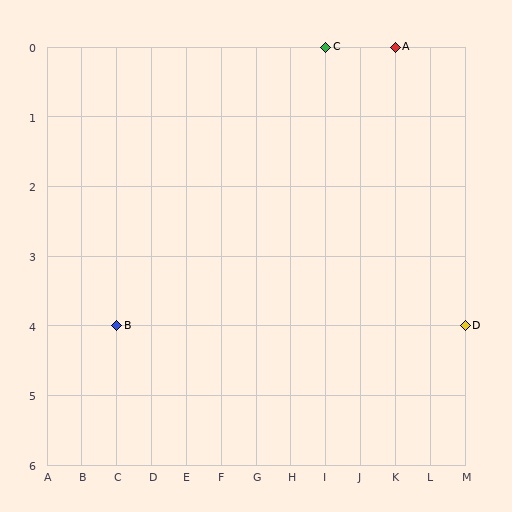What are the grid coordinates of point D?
Point D is at grid coordinates (M, 4).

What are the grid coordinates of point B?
Point B is at grid coordinates (C, 4).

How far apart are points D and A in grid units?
Points D and A are 2 columns and 4 rows apart (about 4.5 grid units diagonally).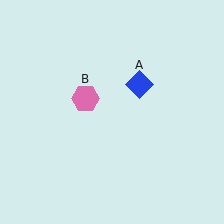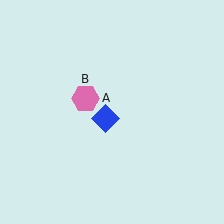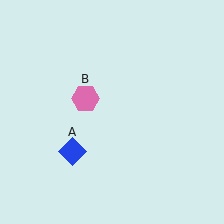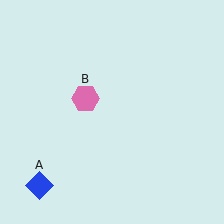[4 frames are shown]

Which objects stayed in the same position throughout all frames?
Pink hexagon (object B) remained stationary.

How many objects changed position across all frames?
1 object changed position: blue diamond (object A).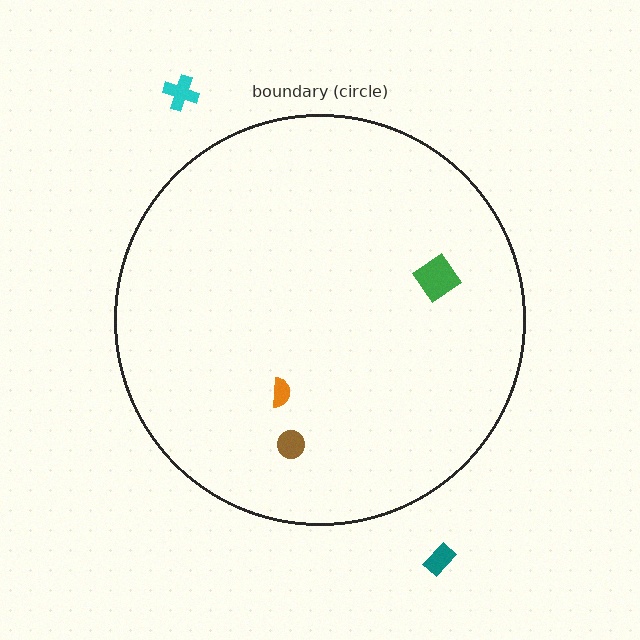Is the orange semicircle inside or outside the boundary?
Inside.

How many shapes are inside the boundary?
3 inside, 2 outside.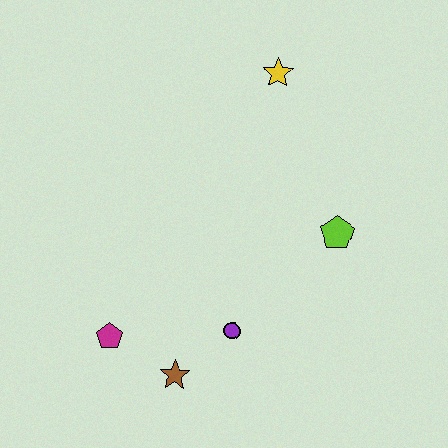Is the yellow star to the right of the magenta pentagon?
Yes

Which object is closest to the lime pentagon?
The purple circle is closest to the lime pentagon.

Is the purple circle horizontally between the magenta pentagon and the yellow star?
Yes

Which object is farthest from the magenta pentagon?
The yellow star is farthest from the magenta pentagon.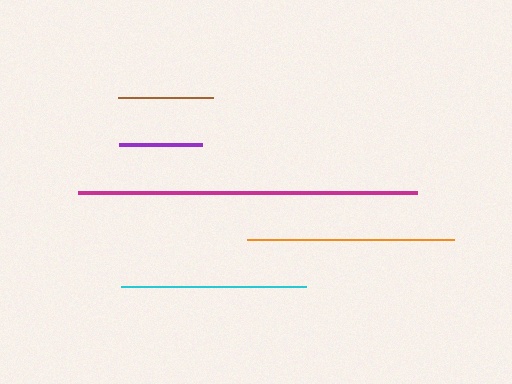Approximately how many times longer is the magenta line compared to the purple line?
The magenta line is approximately 4.1 times the length of the purple line.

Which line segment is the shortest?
The purple line is the shortest at approximately 82 pixels.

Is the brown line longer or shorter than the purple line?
The brown line is longer than the purple line.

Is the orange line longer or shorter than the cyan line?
The orange line is longer than the cyan line.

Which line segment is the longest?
The magenta line is the longest at approximately 338 pixels.